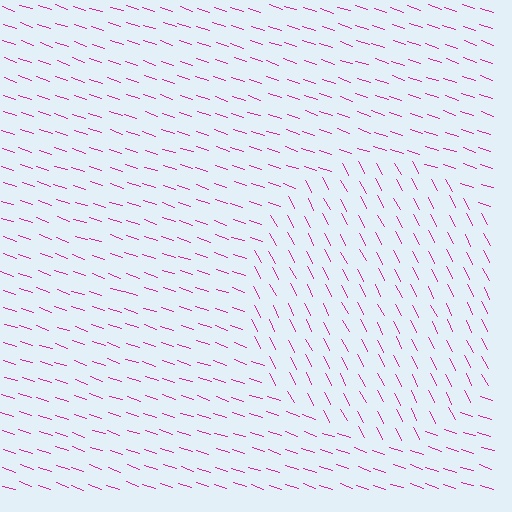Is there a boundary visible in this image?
Yes, there is a texture boundary formed by a change in line orientation.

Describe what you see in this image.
The image is filled with small magenta line segments. A circle region in the image has lines oriented differently from the surrounding lines, creating a visible texture boundary.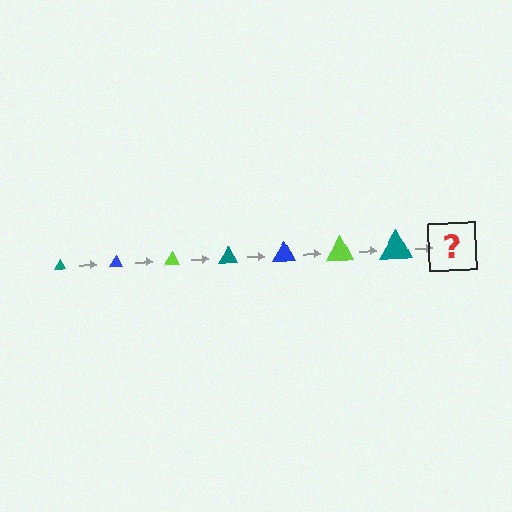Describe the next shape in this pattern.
It should be a blue triangle, larger than the previous one.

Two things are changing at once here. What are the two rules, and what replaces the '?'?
The two rules are that the triangle grows larger each step and the color cycles through teal, blue, and lime. The '?' should be a blue triangle, larger than the previous one.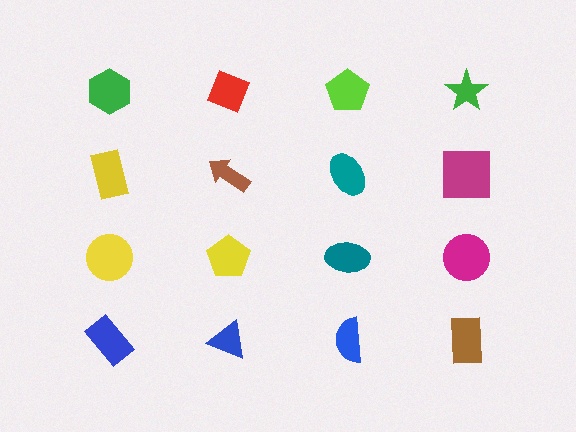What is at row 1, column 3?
A lime pentagon.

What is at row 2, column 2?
A brown arrow.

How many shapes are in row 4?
4 shapes.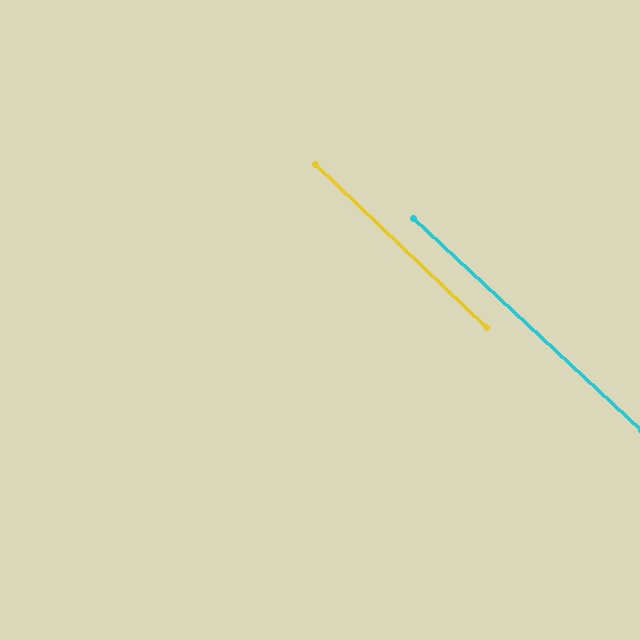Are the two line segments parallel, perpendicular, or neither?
Parallel — their directions differ by only 0.7°.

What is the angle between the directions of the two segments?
Approximately 1 degree.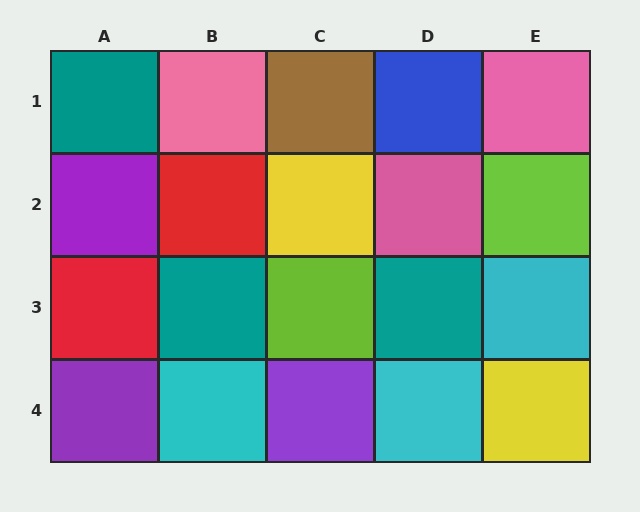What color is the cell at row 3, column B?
Teal.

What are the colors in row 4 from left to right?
Purple, cyan, purple, cyan, yellow.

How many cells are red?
2 cells are red.